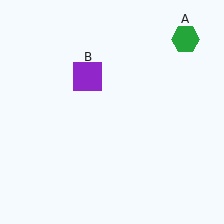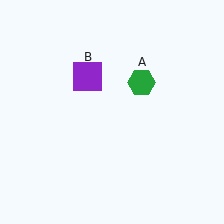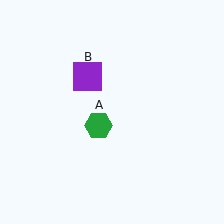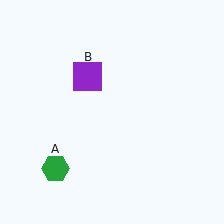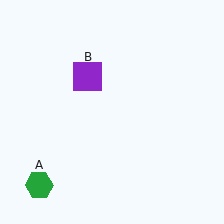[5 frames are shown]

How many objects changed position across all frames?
1 object changed position: green hexagon (object A).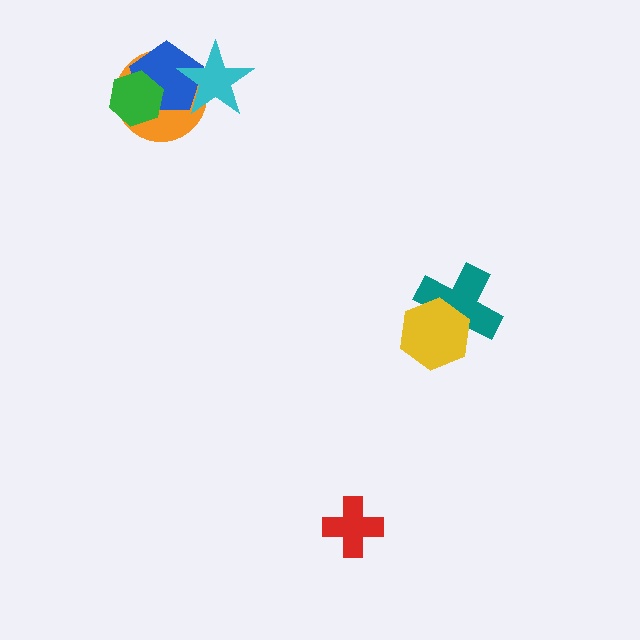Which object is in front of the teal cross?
The yellow hexagon is in front of the teal cross.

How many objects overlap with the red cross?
0 objects overlap with the red cross.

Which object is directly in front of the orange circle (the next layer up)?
The blue pentagon is directly in front of the orange circle.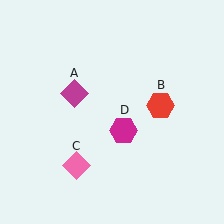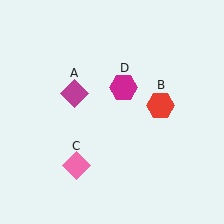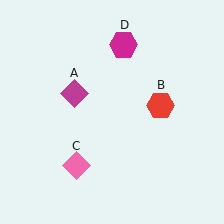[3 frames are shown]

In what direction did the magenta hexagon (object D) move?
The magenta hexagon (object D) moved up.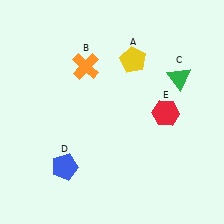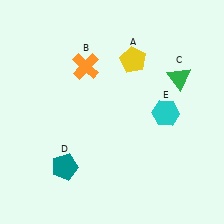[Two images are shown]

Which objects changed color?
D changed from blue to teal. E changed from red to cyan.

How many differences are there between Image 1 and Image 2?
There are 2 differences between the two images.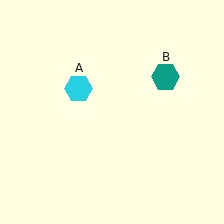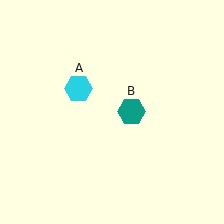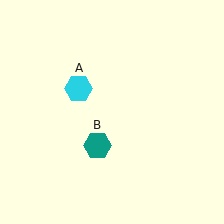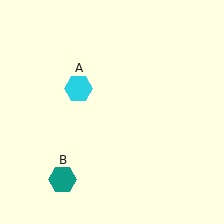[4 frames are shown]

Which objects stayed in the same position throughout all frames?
Cyan hexagon (object A) remained stationary.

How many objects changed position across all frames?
1 object changed position: teal hexagon (object B).